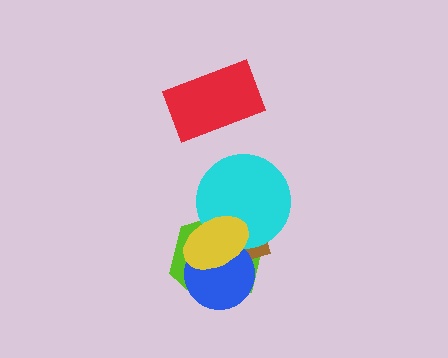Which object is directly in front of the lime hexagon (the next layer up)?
The brown square is directly in front of the lime hexagon.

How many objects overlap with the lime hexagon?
4 objects overlap with the lime hexagon.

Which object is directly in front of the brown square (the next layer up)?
The blue circle is directly in front of the brown square.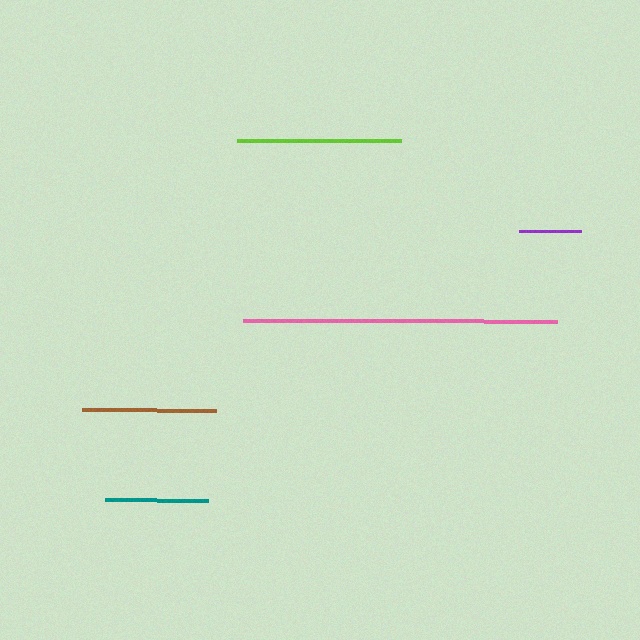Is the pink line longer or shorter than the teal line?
The pink line is longer than the teal line.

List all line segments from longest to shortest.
From longest to shortest: pink, lime, brown, teal, purple.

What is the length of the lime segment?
The lime segment is approximately 164 pixels long.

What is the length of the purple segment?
The purple segment is approximately 62 pixels long.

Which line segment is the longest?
The pink line is the longest at approximately 314 pixels.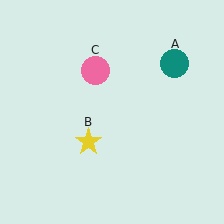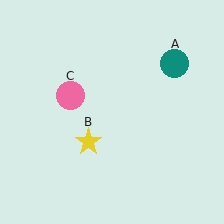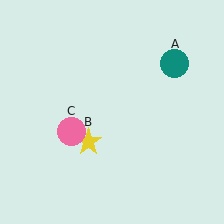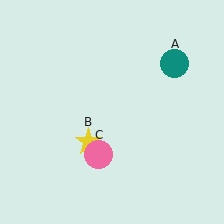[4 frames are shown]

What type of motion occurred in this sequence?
The pink circle (object C) rotated counterclockwise around the center of the scene.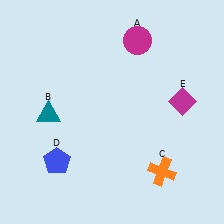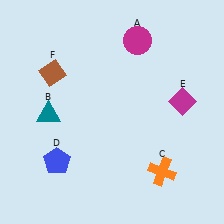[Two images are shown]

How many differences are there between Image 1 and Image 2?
There is 1 difference between the two images.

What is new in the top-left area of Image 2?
A brown diamond (F) was added in the top-left area of Image 2.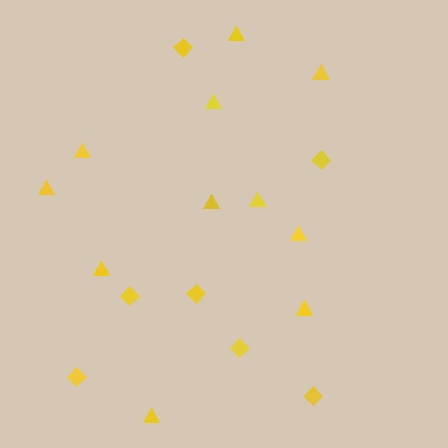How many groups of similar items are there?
There are 2 groups: one group of diamonds (7) and one group of triangles (11).